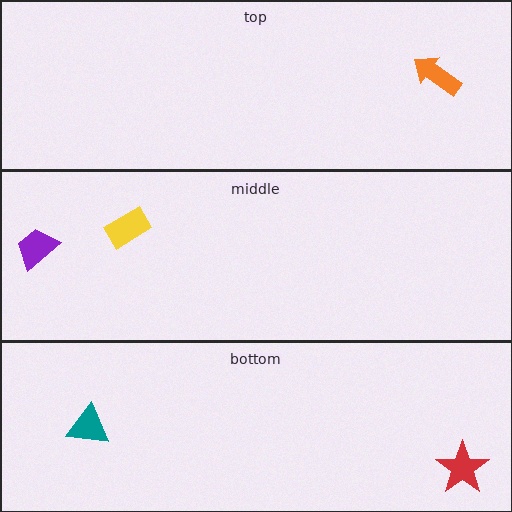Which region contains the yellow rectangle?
The middle region.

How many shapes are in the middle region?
2.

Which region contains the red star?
The bottom region.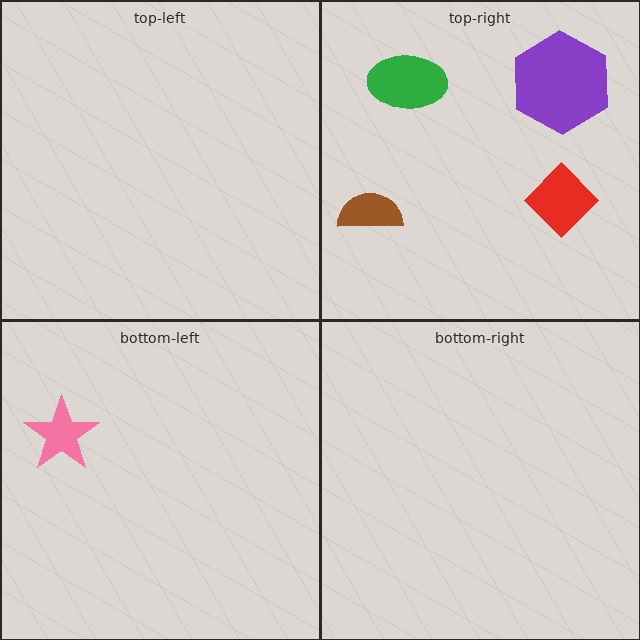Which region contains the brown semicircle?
The top-right region.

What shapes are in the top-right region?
The brown semicircle, the purple hexagon, the green ellipse, the red diamond.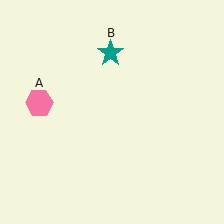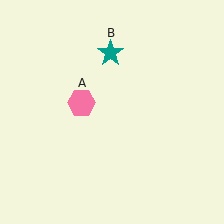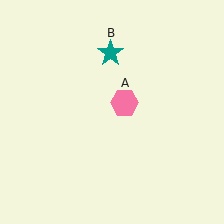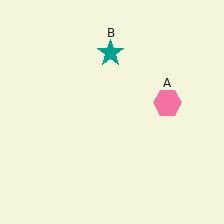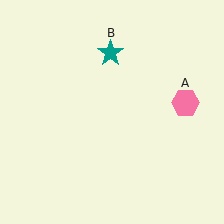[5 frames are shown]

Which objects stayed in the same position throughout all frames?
Teal star (object B) remained stationary.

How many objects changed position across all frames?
1 object changed position: pink hexagon (object A).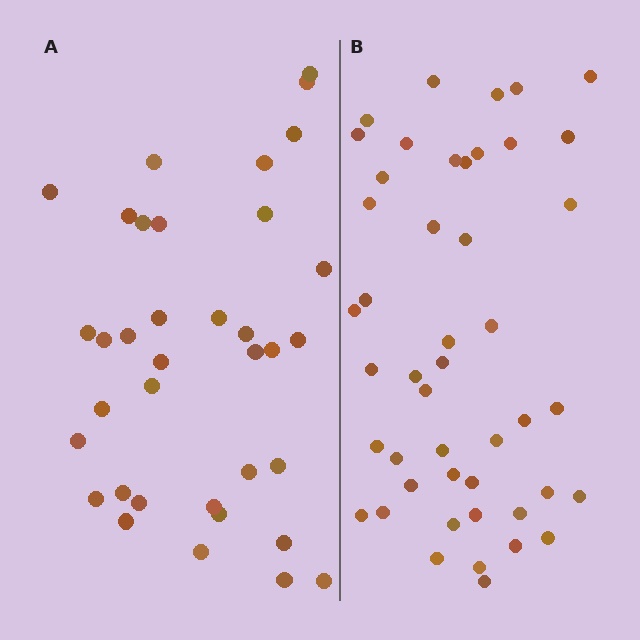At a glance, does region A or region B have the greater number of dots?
Region B (the right region) has more dots.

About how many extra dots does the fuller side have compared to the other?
Region B has roughly 10 or so more dots than region A.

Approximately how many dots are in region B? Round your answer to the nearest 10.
About 50 dots. (The exact count is 46, which rounds to 50.)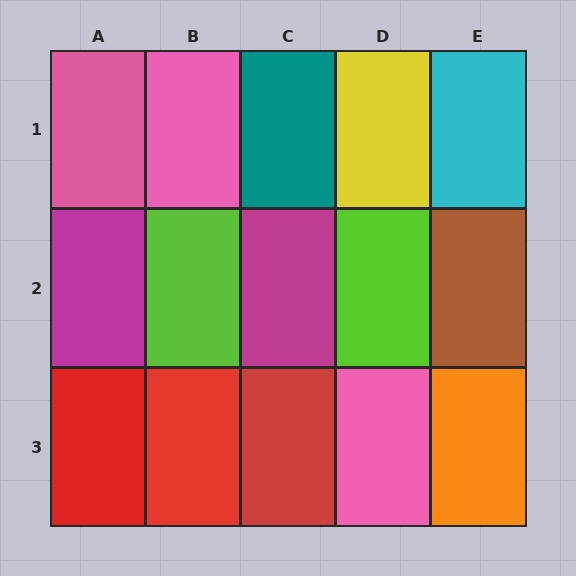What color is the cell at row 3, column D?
Pink.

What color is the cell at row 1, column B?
Pink.